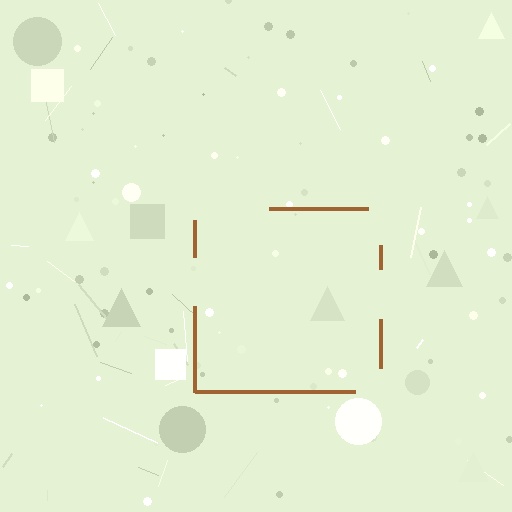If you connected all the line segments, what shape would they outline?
They would outline a square.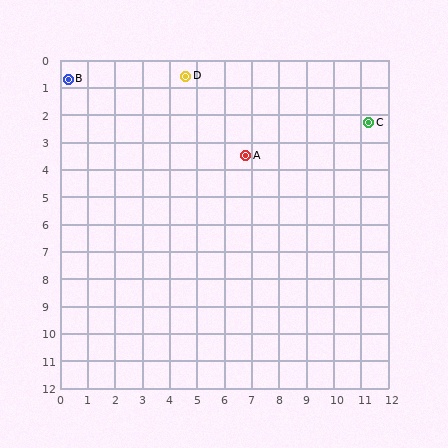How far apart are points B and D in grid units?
Points B and D are about 4.3 grid units apart.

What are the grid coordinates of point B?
Point B is at approximately (0.3, 0.7).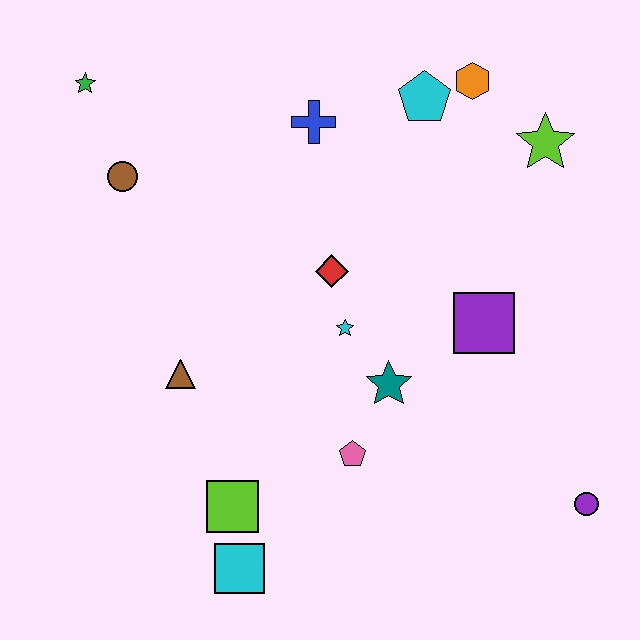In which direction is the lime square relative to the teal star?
The lime square is to the left of the teal star.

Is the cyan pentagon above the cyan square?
Yes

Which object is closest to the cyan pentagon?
The orange hexagon is closest to the cyan pentagon.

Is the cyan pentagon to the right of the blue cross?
Yes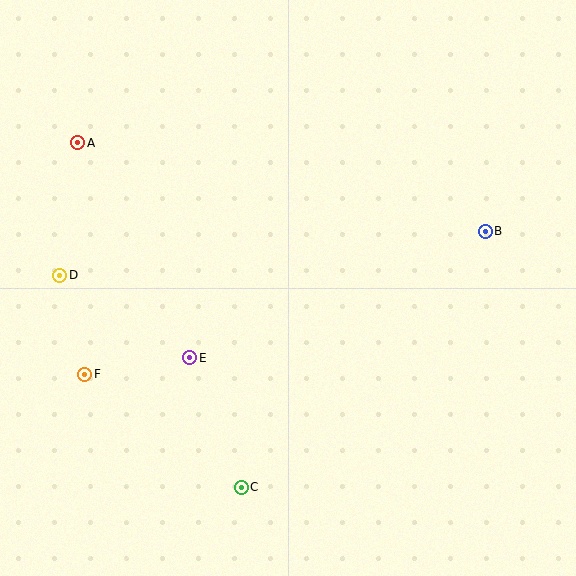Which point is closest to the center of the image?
Point E at (190, 358) is closest to the center.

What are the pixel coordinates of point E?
Point E is at (190, 358).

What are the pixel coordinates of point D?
Point D is at (60, 275).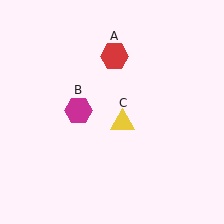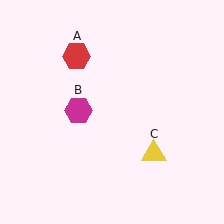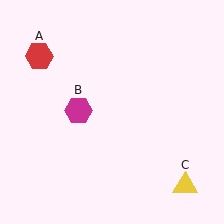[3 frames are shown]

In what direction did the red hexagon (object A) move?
The red hexagon (object A) moved left.